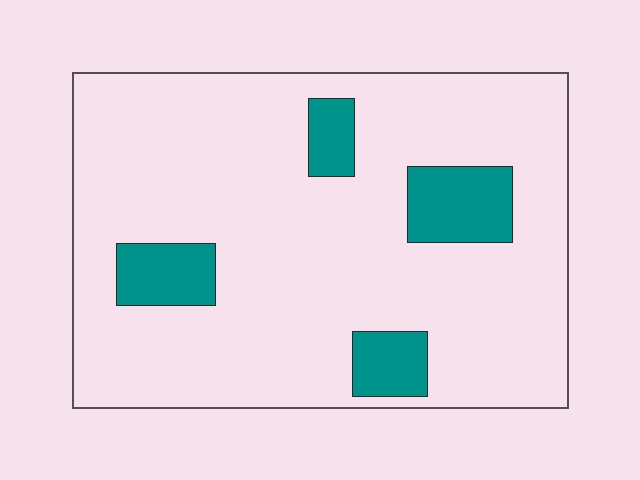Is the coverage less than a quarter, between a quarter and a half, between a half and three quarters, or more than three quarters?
Less than a quarter.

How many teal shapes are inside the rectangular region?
4.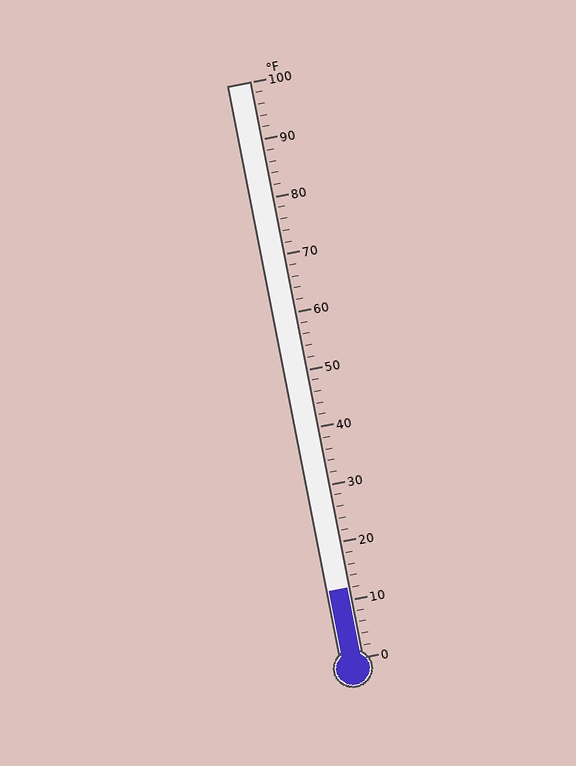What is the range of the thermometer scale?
The thermometer scale ranges from 0°F to 100°F.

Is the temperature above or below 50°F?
The temperature is below 50°F.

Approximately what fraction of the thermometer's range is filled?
The thermometer is filled to approximately 10% of its range.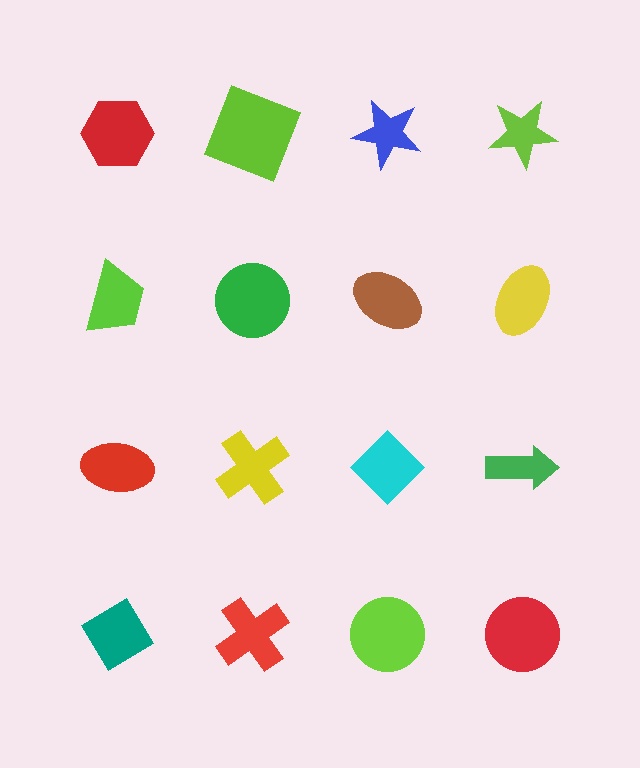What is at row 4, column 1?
A teal diamond.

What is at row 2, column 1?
A lime trapezoid.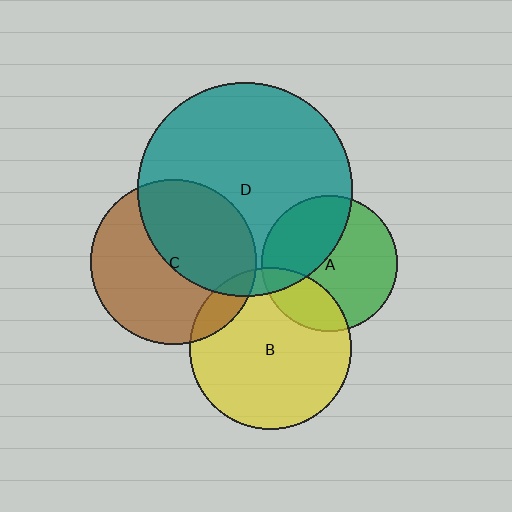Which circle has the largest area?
Circle D (teal).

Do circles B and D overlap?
Yes.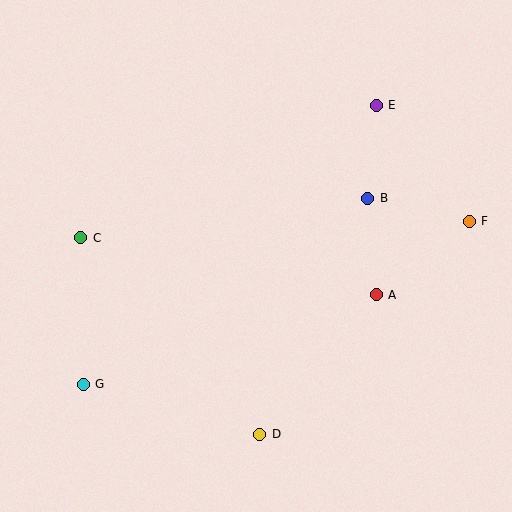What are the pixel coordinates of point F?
Point F is at (469, 221).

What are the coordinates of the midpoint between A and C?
The midpoint between A and C is at (228, 266).